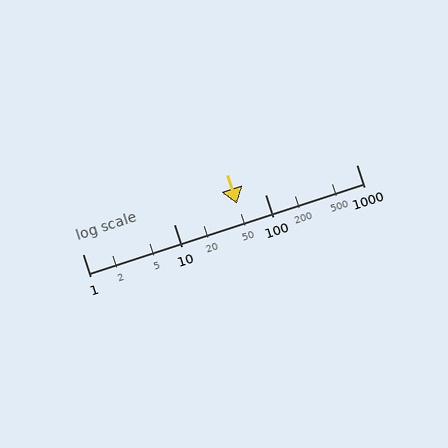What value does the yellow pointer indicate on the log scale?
The pointer indicates approximately 49.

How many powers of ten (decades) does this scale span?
The scale spans 3 decades, from 1 to 1000.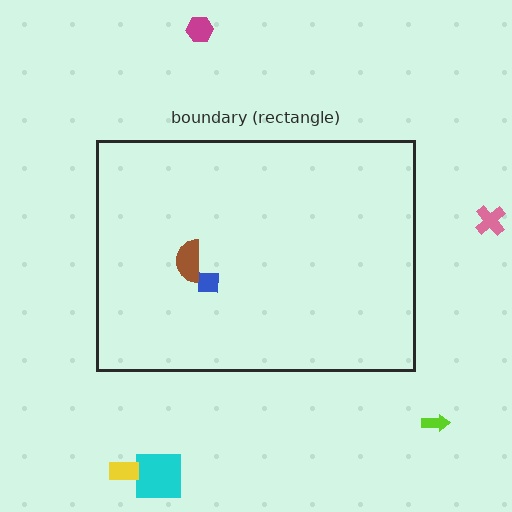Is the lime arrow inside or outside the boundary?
Outside.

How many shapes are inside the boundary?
2 inside, 5 outside.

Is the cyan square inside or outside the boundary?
Outside.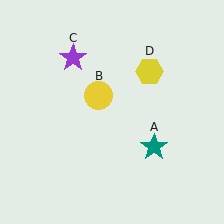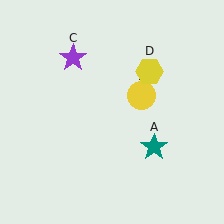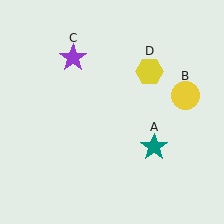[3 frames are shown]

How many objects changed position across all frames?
1 object changed position: yellow circle (object B).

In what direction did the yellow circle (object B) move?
The yellow circle (object B) moved right.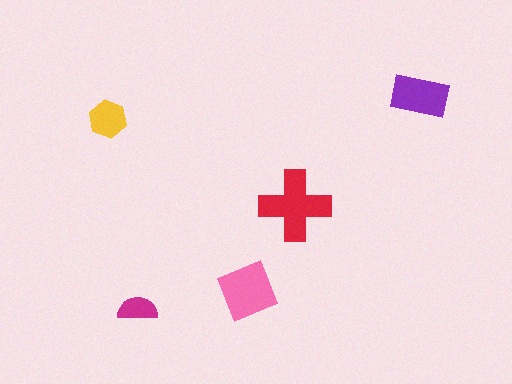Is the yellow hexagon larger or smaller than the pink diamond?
Smaller.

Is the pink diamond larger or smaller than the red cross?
Smaller.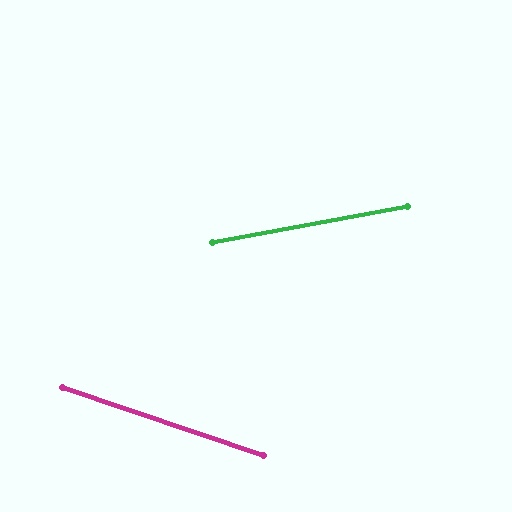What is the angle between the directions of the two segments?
Approximately 29 degrees.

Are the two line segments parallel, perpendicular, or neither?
Neither parallel nor perpendicular — they differ by about 29°.